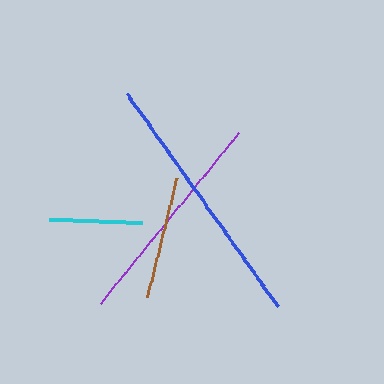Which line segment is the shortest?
The cyan line is the shortest at approximately 93 pixels.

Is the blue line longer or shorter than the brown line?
The blue line is longer than the brown line.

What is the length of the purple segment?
The purple segment is approximately 220 pixels long.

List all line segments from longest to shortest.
From longest to shortest: blue, purple, brown, cyan.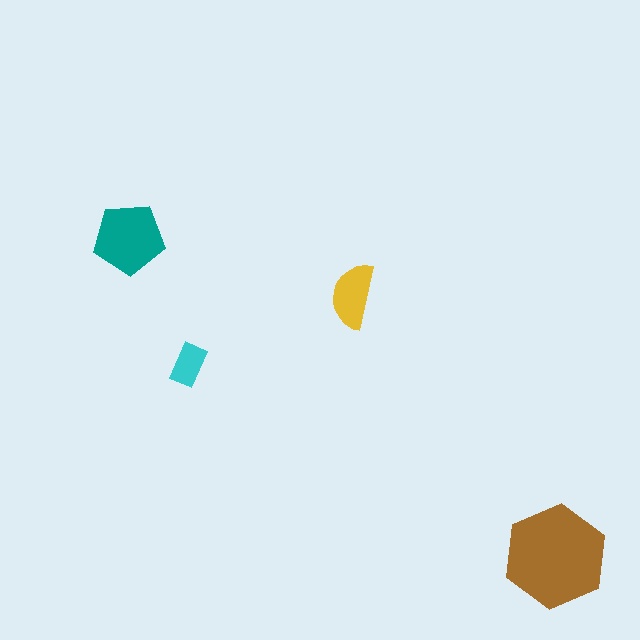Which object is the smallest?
The cyan rectangle.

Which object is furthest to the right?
The brown hexagon is rightmost.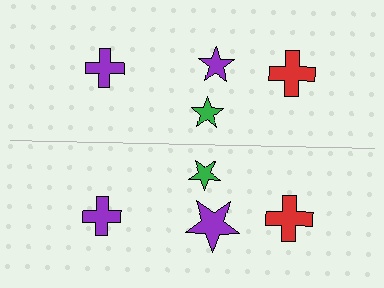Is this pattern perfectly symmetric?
No, the pattern is not perfectly symmetric. The purple star on the bottom side has a different size than its mirror counterpart.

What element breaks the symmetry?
The purple star on the bottom side has a different size than its mirror counterpart.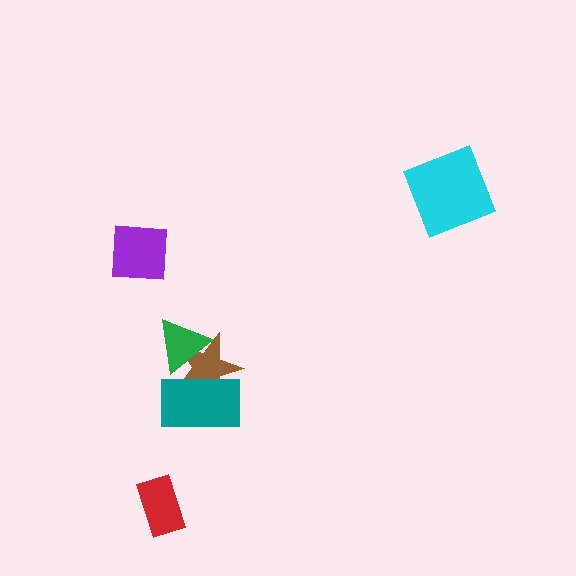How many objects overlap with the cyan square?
0 objects overlap with the cyan square.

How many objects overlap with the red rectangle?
0 objects overlap with the red rectangle.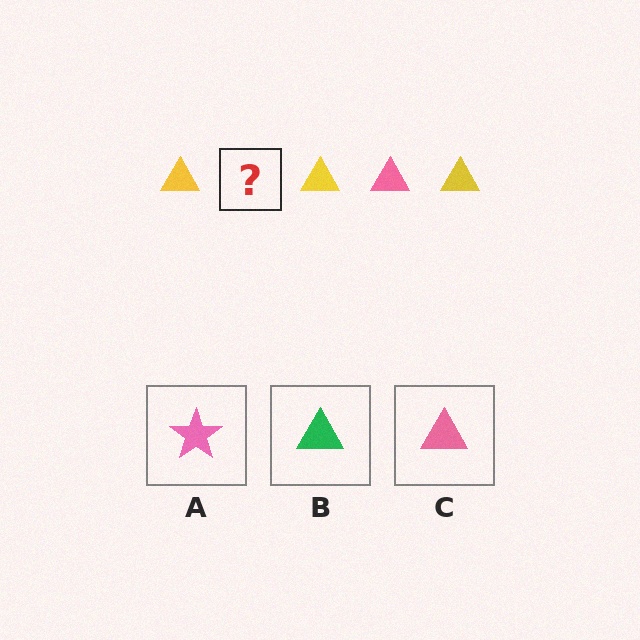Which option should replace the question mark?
Option C.